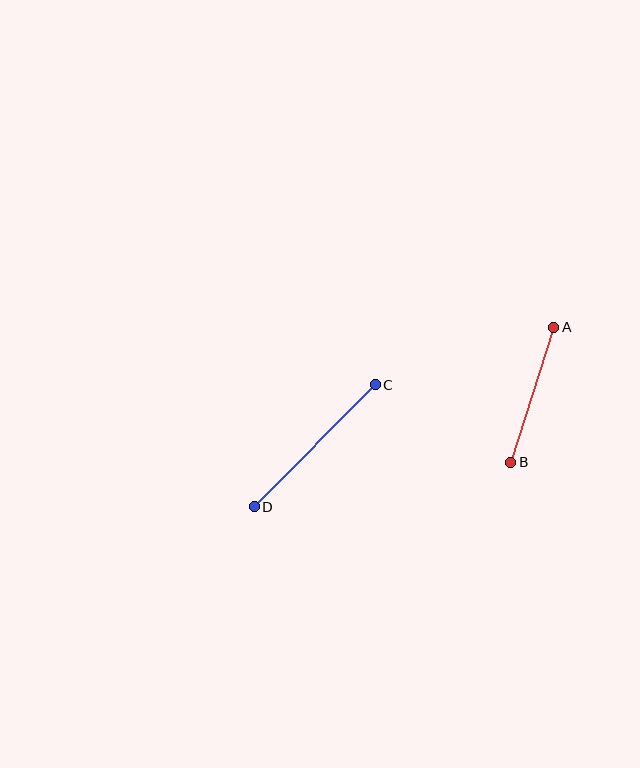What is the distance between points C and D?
The distance is approximately 172 pixels.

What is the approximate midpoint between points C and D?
The midpoint is at approximately (315, 446) pixels.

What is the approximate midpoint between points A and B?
The midpoint is at approximately (532, 395) pixels.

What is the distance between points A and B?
The distance is approximately 142 pixels.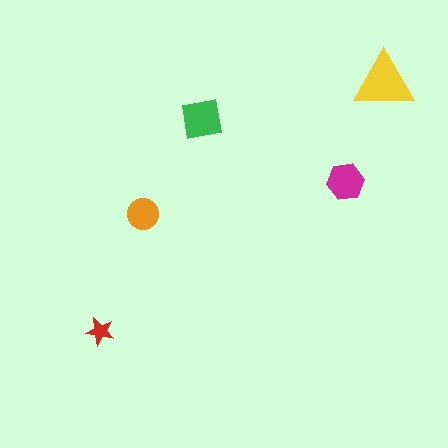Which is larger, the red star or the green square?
The green square.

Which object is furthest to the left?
The red star is leftmost.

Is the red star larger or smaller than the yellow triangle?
Smaller.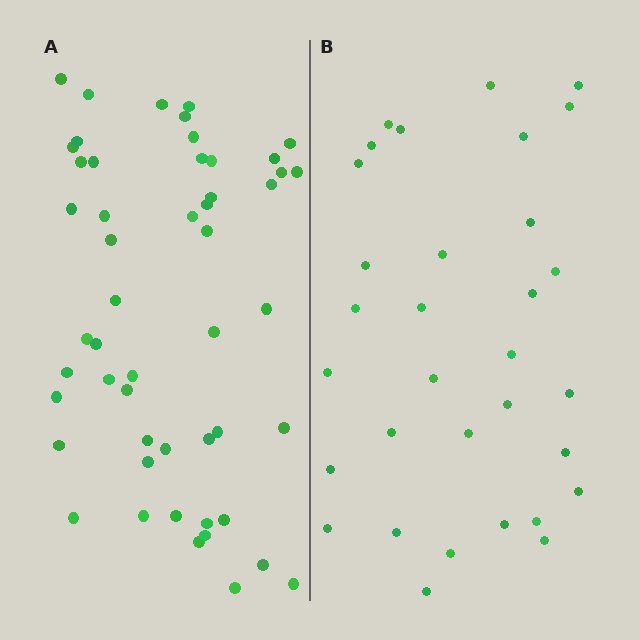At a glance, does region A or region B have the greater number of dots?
Region A (the left region) has more dots.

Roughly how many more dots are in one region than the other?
Region A has approximately 20 more dots than region B.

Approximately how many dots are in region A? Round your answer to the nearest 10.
About 50 dots. (The exact count is 51, which rounds to 50.)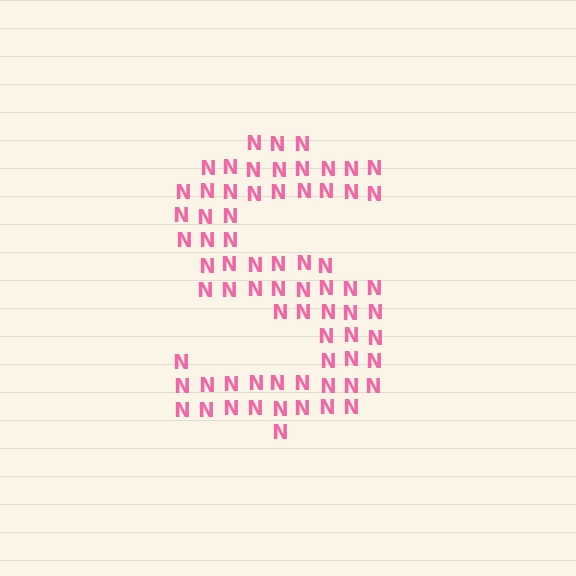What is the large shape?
The large shape is the letter S.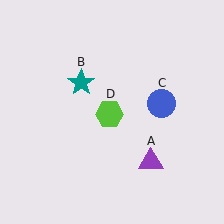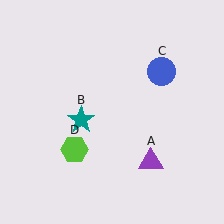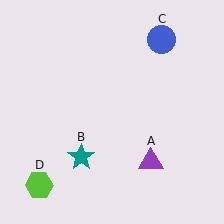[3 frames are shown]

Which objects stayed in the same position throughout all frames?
Purple triangle (object A) remained stationary.